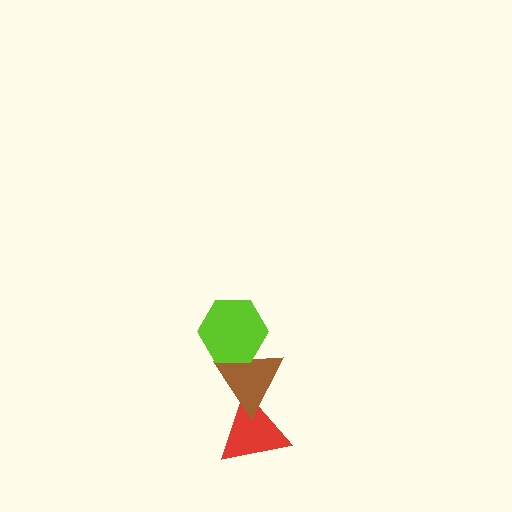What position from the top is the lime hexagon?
The lime hexagon is 1st from the top.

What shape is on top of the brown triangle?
The lime hexagon is on top of the brown triangle.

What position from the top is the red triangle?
The red triangle is 3rd from the top.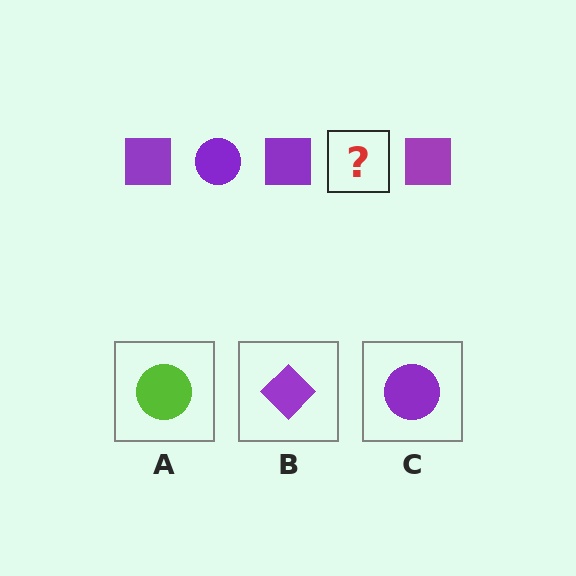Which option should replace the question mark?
Option C.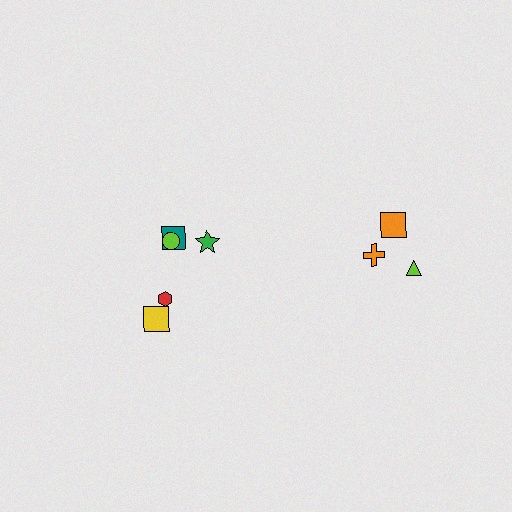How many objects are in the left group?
There are 5 objects.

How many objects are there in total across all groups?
There are 8 objects.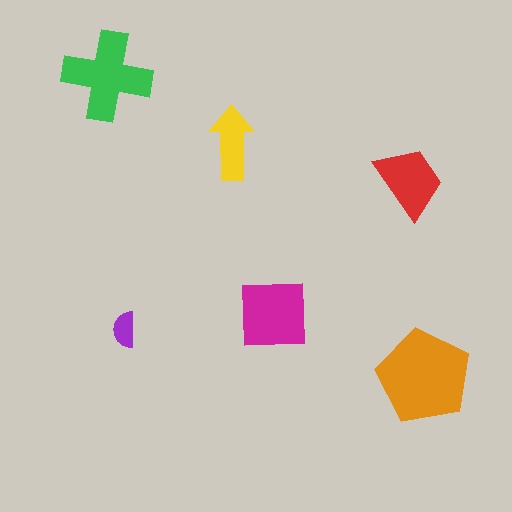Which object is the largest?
The orange pentagon.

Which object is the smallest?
The purple semicircle.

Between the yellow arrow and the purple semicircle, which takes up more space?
The yellow arrow.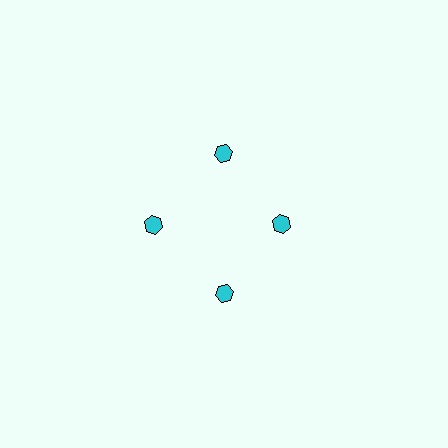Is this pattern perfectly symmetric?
No. The 4 cyan hexagons are arranged in a ring, but one element near the 3 o'clock position is pulled inward toward the center, breaking the 4-fold rotational symmetry.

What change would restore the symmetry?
The symmetry would be restored by moving it outward, back onto the ring so that all 4 hexagons sit at equal angles and equal distance from the center.